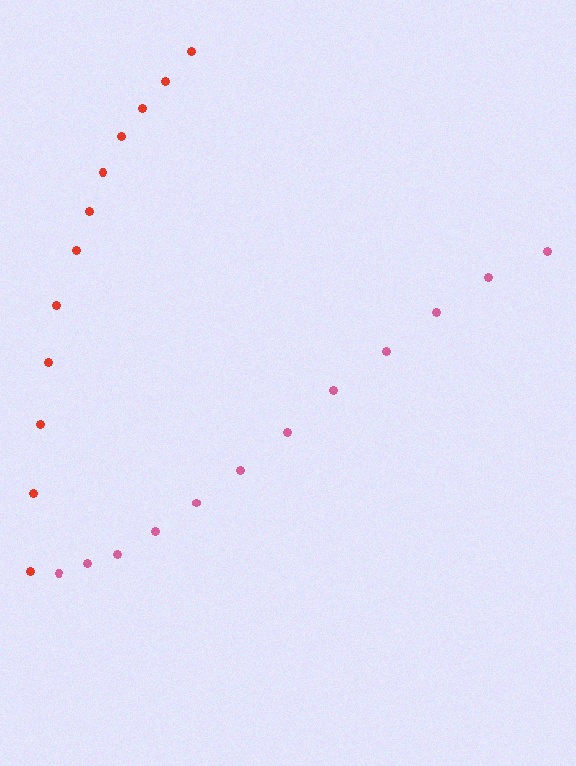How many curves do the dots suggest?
There are 2 distinct paths.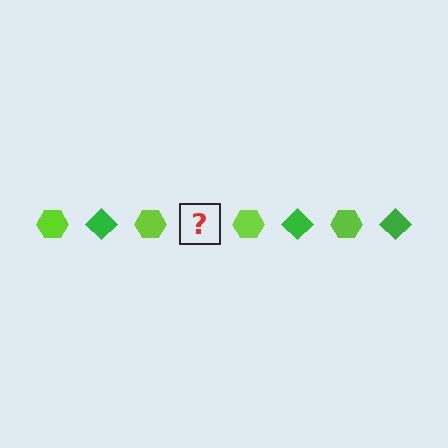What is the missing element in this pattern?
The missing element is a green diamond.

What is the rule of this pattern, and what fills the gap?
The rule is that the pattern alternates between lime hexagon and green diamond. The gap should be filled with a green diamond.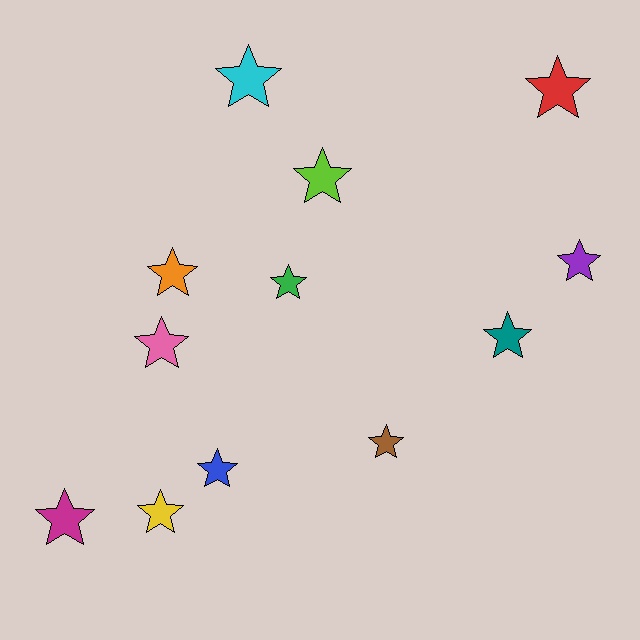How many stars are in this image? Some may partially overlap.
There are 12 stars.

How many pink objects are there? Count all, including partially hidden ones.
There is 1 pink object.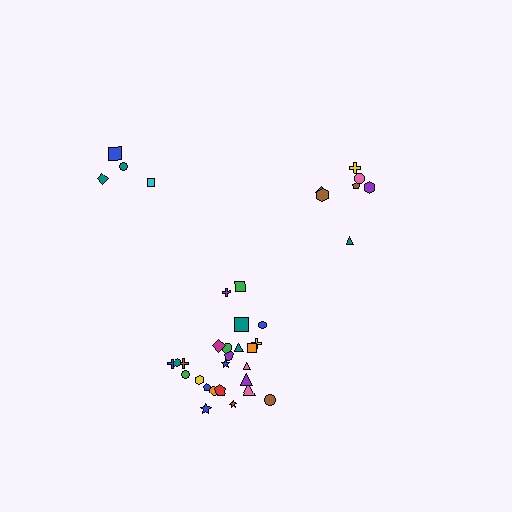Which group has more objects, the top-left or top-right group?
The top-right group.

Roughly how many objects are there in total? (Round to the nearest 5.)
Roughly 35 objects in total.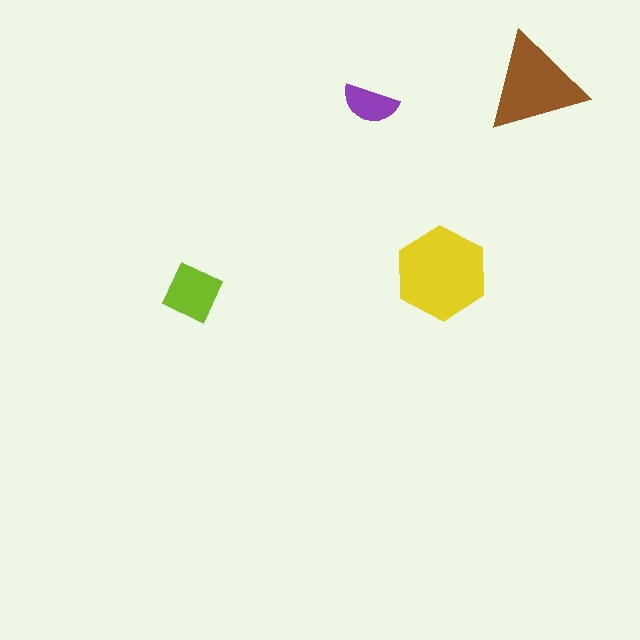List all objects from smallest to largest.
The purple semicircle, the lime diamond, the brown triangle, the yellow hexagon.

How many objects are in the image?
There are 4 objects in the image.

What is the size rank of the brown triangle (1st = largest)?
2nd.